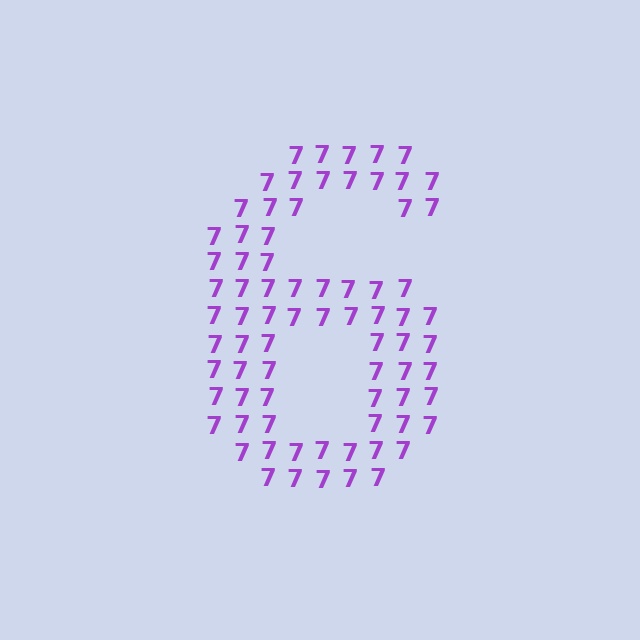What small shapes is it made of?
It is made of small digit 7's.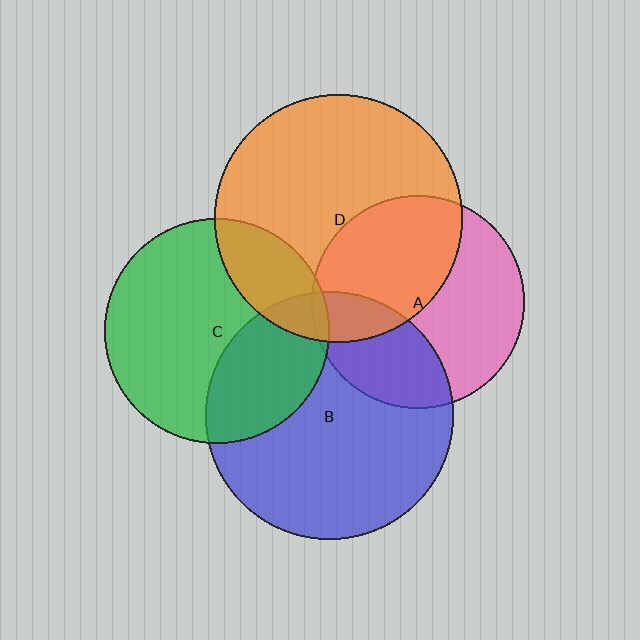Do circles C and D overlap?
Yes.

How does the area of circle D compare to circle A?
Approximately 1.4 times.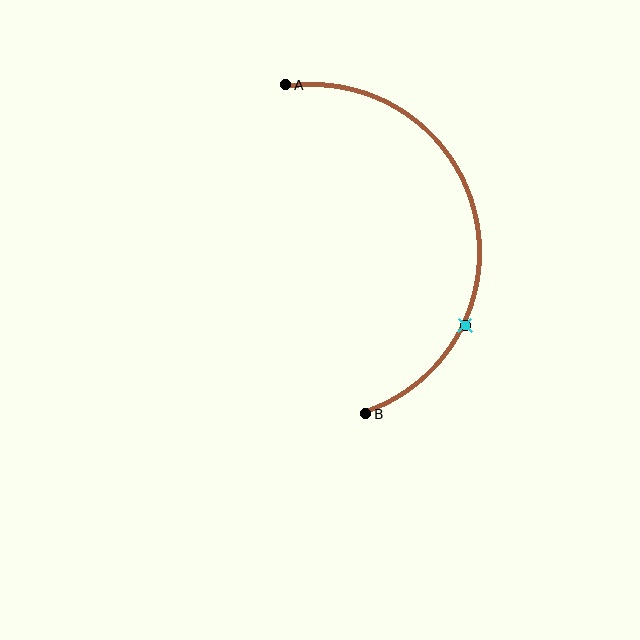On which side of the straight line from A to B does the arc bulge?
The arc bulges to the right of the straight line connecting A and B.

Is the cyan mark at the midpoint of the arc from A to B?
No. The cyan mark lies on the arc but is closer to endpoint B. The arc midpoint would be at the point on the curve equidistant along the arc from both A and B.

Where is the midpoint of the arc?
The arc midpoint is the point on the curve farthest from the straight line joining A and B. It sits to the right of that line.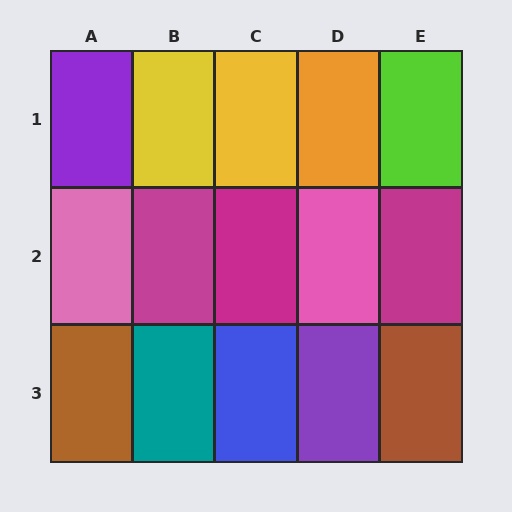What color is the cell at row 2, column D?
Pink.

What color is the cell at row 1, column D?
Orange.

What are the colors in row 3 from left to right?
Brown, teal, blue, purple, brown.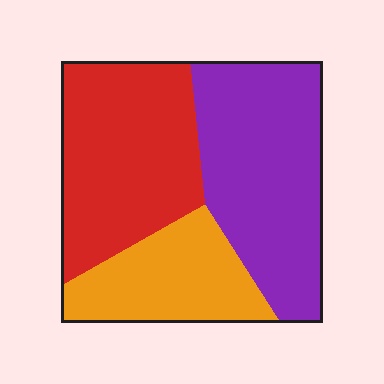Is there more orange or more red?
Red.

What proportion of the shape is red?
Red takes up about three eighths (3/8) of the shape.